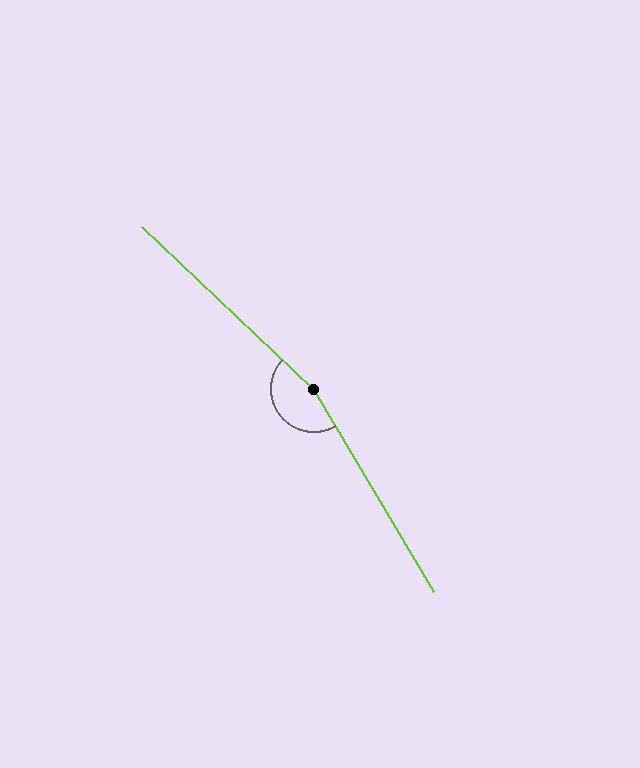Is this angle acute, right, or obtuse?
It is obtuse.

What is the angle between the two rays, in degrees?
Approximately 164 degrees.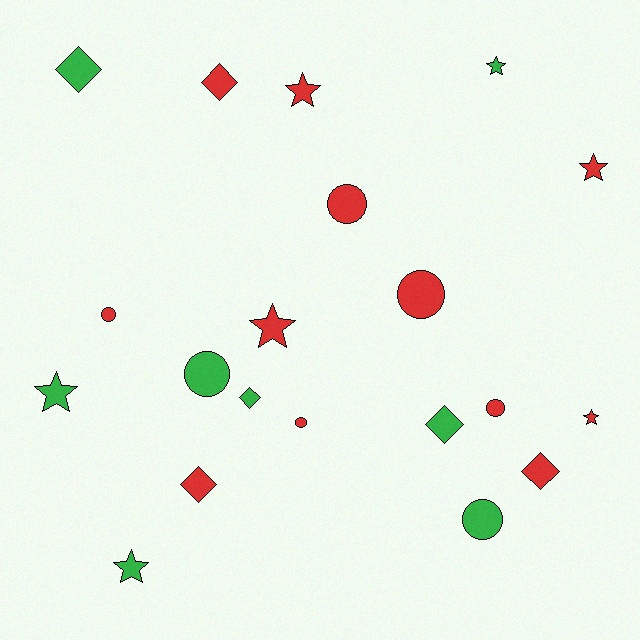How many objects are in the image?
There are 20 objects.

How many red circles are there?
There are 5 red circles.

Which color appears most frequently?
Red, with 12 objects.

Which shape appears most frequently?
Circle, with 7 objects.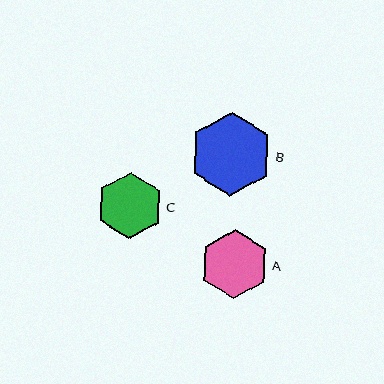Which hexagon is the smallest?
Hexagon C is the smallest with a size of approximately 66 pixels.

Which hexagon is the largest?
Hexagon B is the largest with a size of approximately 84 pixels.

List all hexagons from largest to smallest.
From largest to smallest: B, A, C.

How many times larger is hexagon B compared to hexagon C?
Hexagon B is approximately 1.3 times the size of hexagon C.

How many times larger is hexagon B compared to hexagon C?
Hexagon B is approximately 1.3 times the size of hexagon C.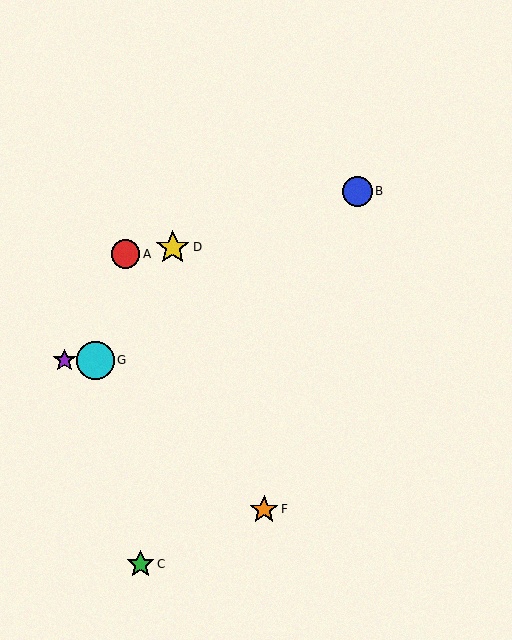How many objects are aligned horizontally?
2 objects (E, G) are aligned horizontally.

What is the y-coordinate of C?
Object C is at y≈564.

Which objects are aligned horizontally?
Objects E, G are aligned horizontally.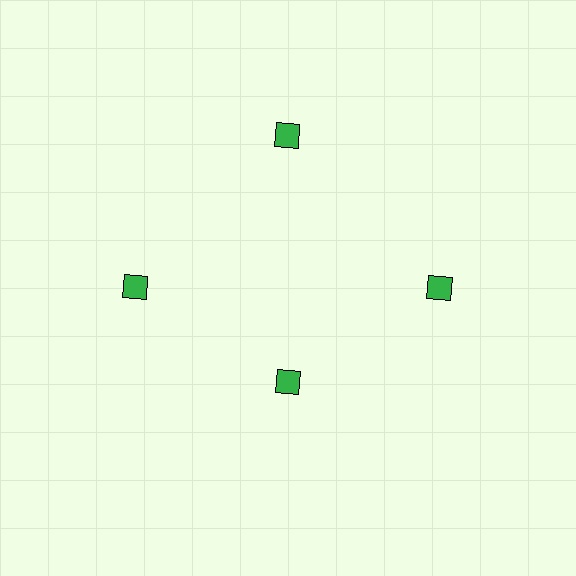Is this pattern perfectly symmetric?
No. The 4 green diamonds are arranged in a ring, but one element near the 6 o'clock position is pulled inward toward the center, breaking the 4-fold rotational symmetry.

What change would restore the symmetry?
The symmetry would be restored by moving it outward, back onto the ring so that all 4 diamonds sit at equal angles and equal distance from the center.